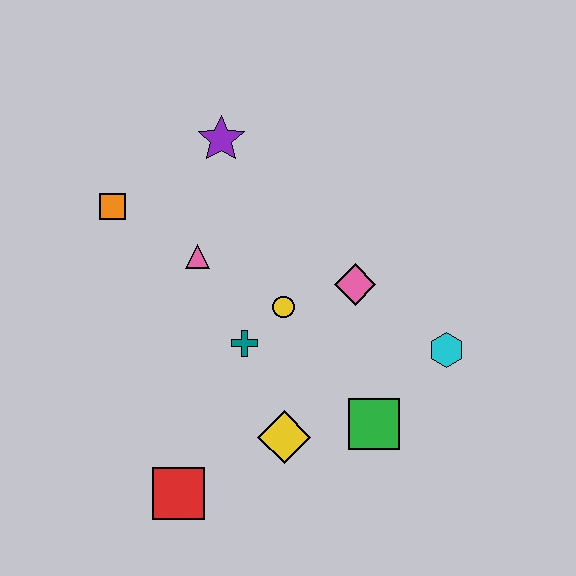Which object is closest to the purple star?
The pink triangle is closest to the purple star.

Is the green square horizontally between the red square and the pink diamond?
No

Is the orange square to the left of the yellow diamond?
Yes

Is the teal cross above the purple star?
No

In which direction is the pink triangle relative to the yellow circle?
The pink triangle is to the left of the yellow circle.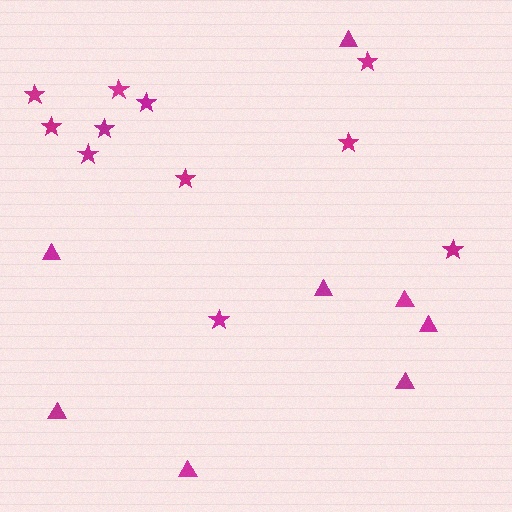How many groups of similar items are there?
There are 2 groups: one group of triangles (8) and one group of stars (11).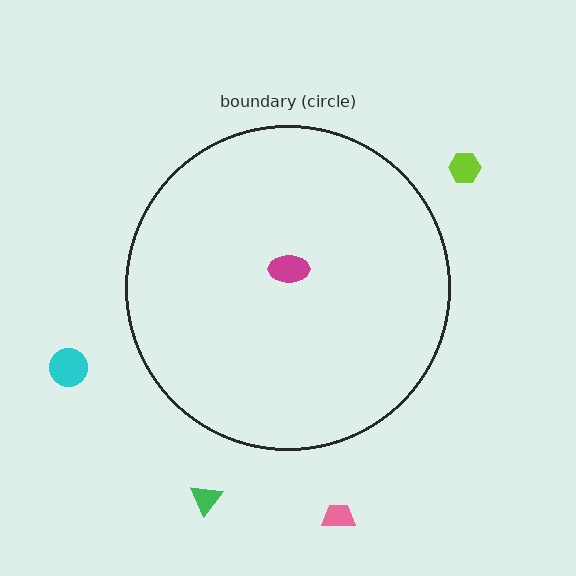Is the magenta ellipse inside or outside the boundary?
Inside.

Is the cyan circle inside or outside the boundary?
Outside.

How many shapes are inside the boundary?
1 inside, 4 outside.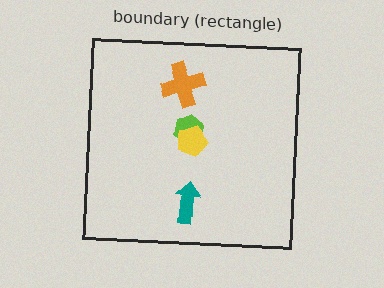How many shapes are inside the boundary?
4 inside, 0 outside.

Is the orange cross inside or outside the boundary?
Inside.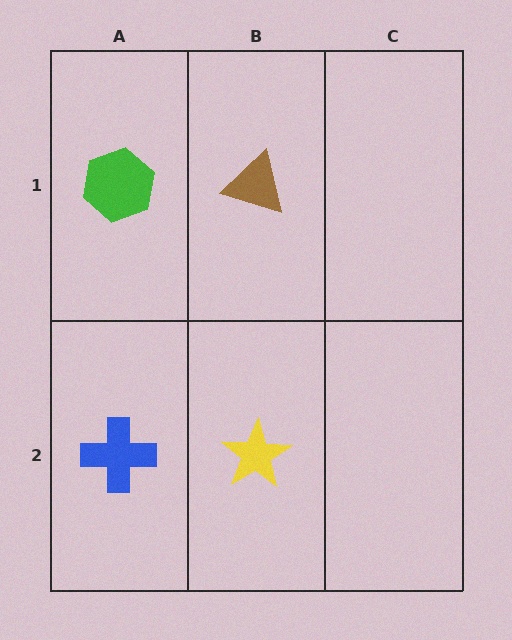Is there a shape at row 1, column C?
No, that cell is empty.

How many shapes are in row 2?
2 shapes.